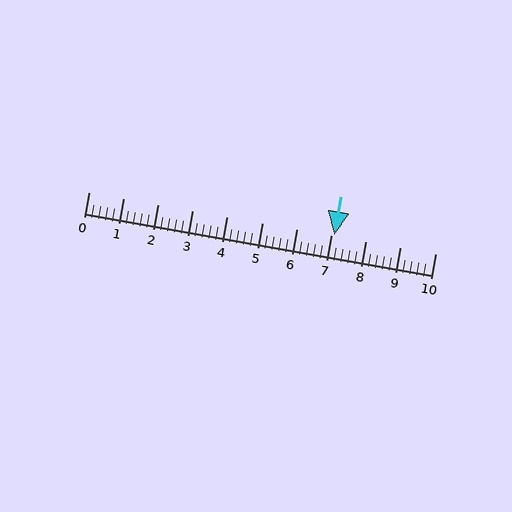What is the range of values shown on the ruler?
The ruler shows values from 0 to 10.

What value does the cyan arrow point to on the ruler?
The cyan arrow points to approximately 7.1.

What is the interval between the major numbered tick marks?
The major tick marks are spaced 1 units apart.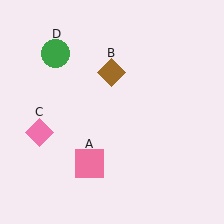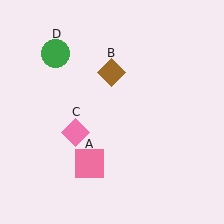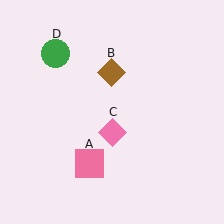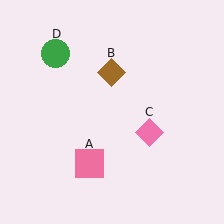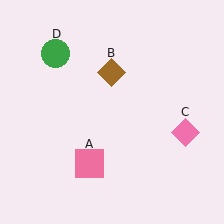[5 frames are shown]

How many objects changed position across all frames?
1 object changed position: pink diamond (object C).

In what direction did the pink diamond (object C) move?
The pink diamond (object C) moved right.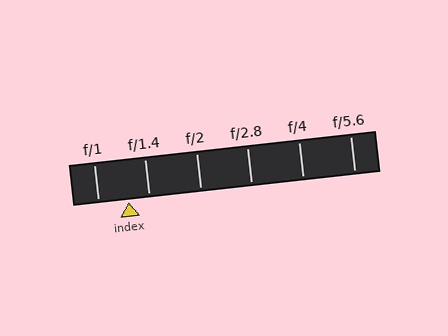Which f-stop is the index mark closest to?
The index mark is closest to f/1.4.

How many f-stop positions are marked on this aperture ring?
There are 6 f-stop positions marked.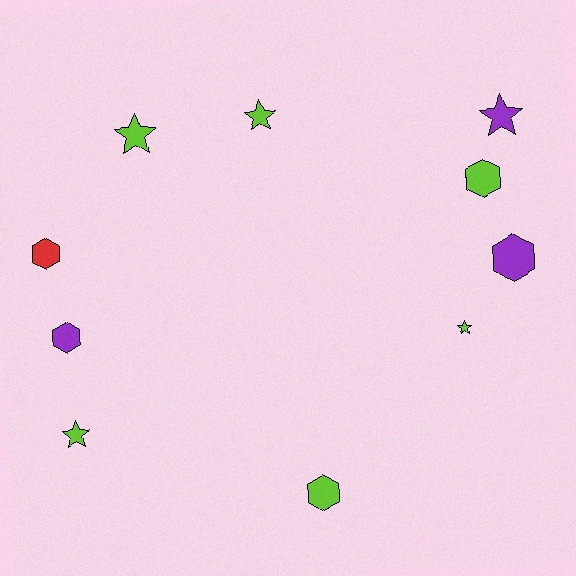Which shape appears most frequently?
Hexagon, with 5 objects.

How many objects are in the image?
There are 10 objects.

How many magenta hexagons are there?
There are no magenta hexagons.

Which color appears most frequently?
Lime, with 6 objects.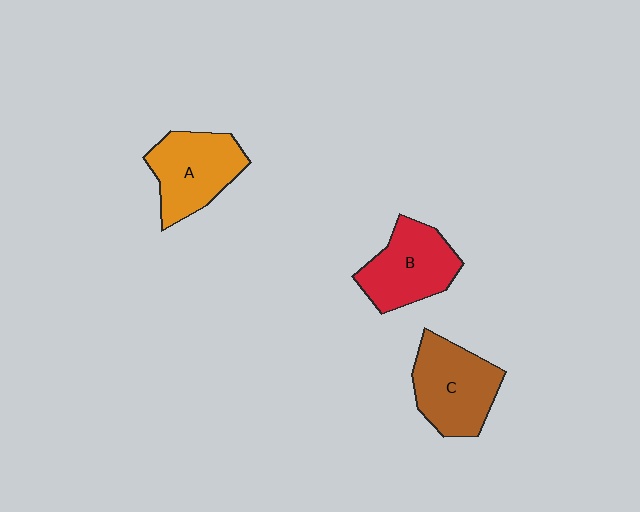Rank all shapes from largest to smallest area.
From largest to smallest: C (brown), A (orange), B (red).